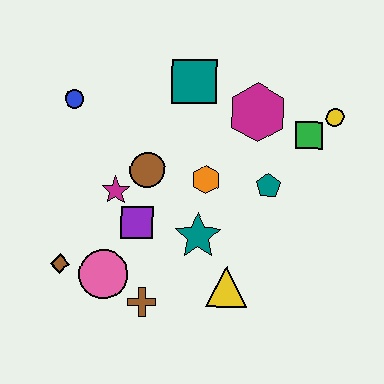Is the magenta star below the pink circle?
No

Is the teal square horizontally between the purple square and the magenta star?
No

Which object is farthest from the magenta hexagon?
The brown diamond is farthest from the magenta hexagon.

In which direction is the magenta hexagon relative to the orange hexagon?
The magenta hexagon is above the orange hexagon.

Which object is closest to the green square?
The yellow circle is closest to the green square.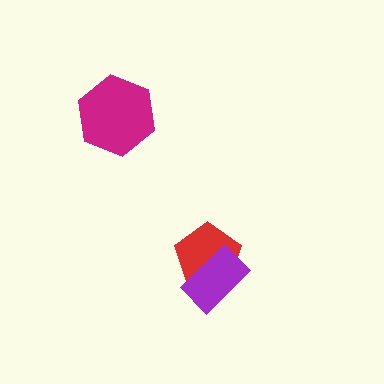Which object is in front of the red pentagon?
The purple rectangle is in front of the red pentagon.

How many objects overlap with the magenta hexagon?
0 objects overlap with the magenta hexagon.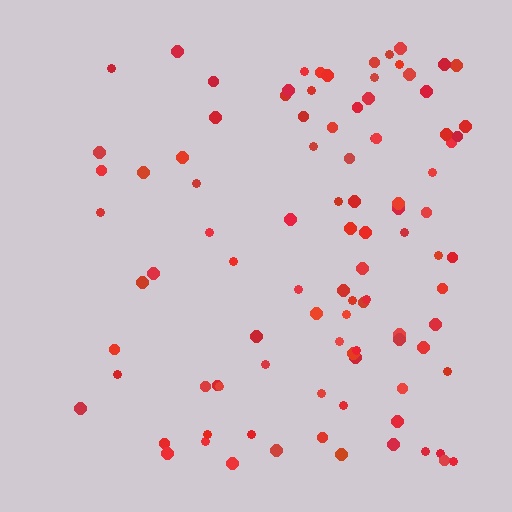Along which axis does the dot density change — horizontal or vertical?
Horizontal.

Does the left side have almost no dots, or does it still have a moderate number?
Still a moderate number, just noticeably fewer than the right.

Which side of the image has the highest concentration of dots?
The right.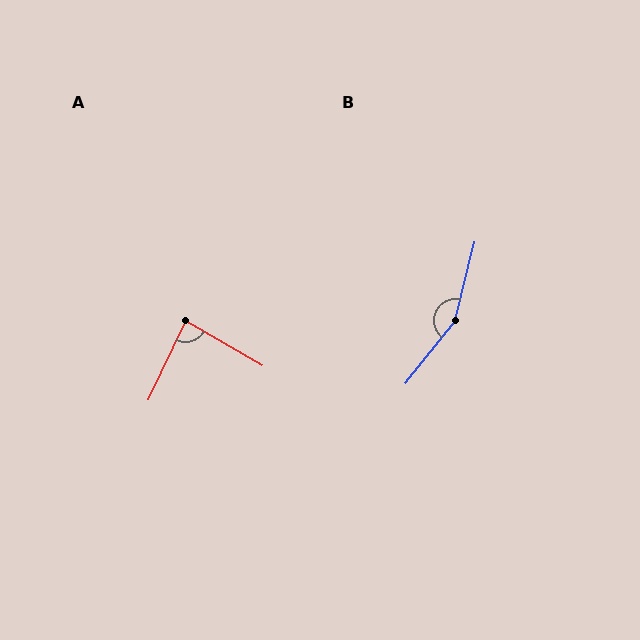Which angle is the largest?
B, at approximately 155 degrees.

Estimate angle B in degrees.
Approximately 155 degrees.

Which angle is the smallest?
A, at approximately 85 degrees.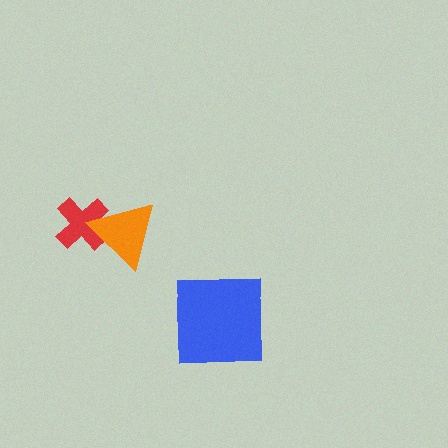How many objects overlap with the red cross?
1 object overlaps with the red cross.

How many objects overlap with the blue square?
0 objects overlap with the blue square.